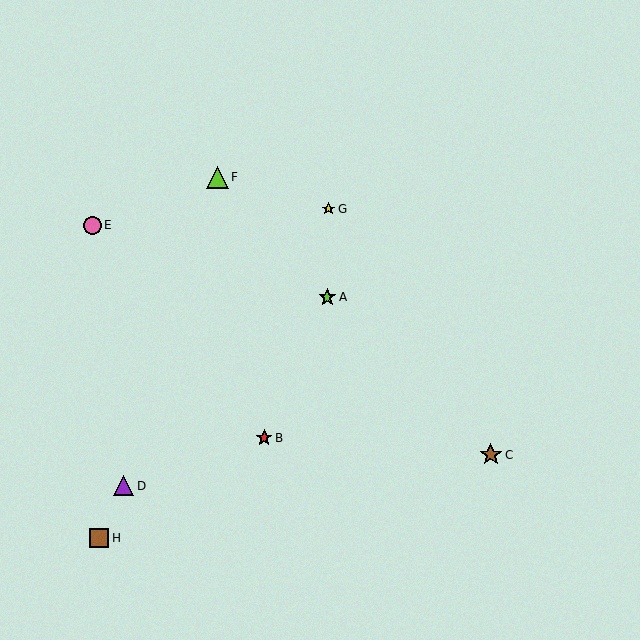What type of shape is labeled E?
Shape E is a pink circle.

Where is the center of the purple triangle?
The center of the purple triangle is at (124, 486).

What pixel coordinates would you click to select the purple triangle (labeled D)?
Click at (124, 486) to select the purple triangle D.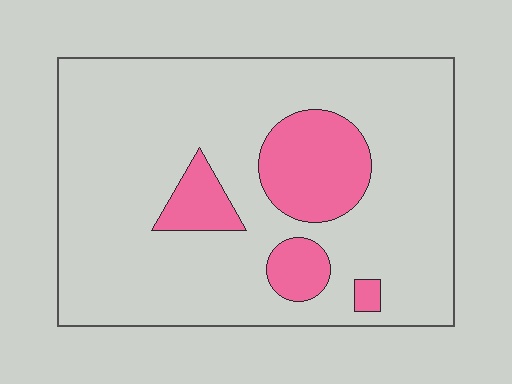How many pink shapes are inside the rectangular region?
4.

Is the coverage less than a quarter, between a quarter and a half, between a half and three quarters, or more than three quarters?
Less than a quarter.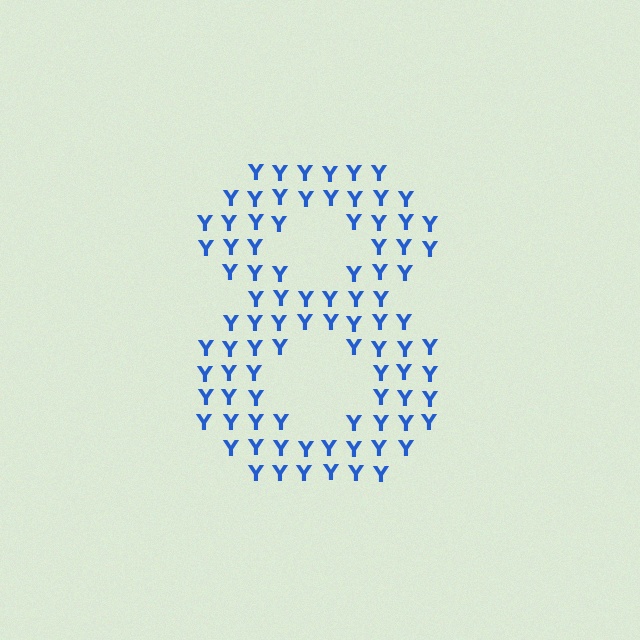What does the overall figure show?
The overall figure shows the digit 8.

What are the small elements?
The small elements are letter Y's.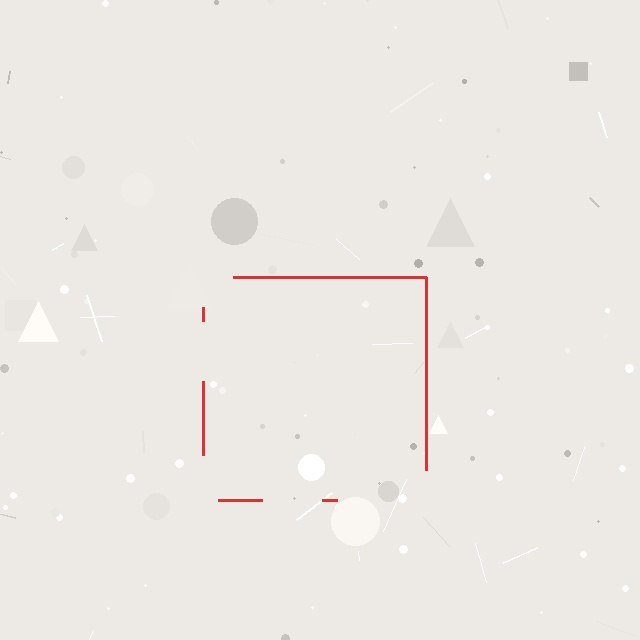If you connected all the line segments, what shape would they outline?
They would outline a square.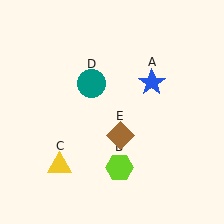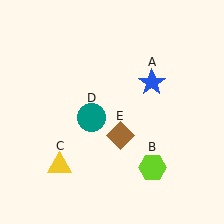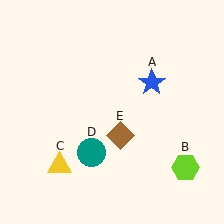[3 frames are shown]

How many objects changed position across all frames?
2 objects changed position: lime hexagon (object B), teal circle (object D).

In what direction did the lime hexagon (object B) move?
The lime hexagon (object B) moved right.